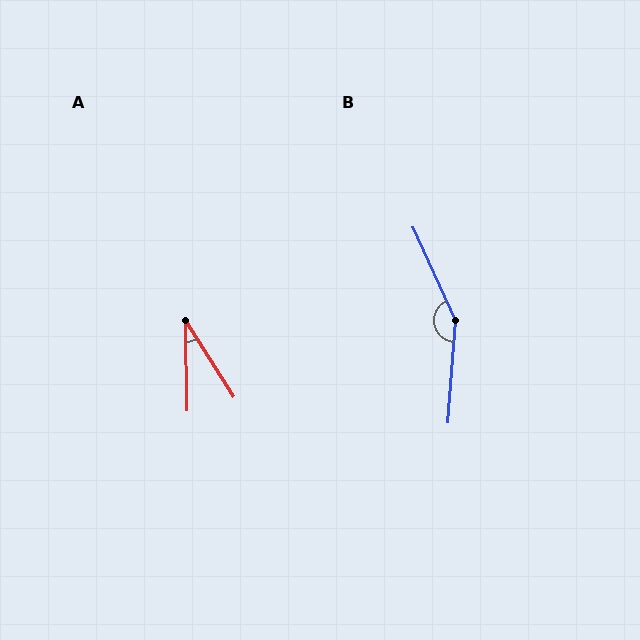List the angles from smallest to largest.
A (31°), B (151°).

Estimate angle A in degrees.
Approximately 31 degrees.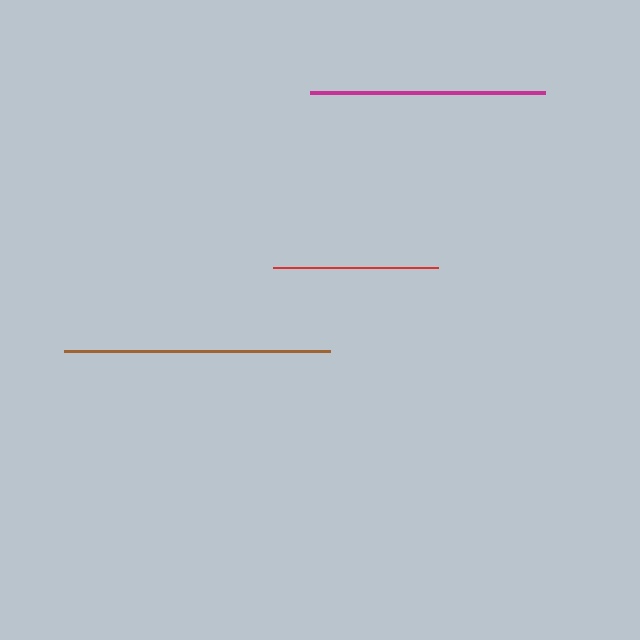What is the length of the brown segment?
The brown segment is approximately 266 pixels long.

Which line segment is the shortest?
The red line is the shortest at approximately 166 pixels.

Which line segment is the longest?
The brown line is the longest at approximately 266 pixels.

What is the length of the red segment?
The red segment is approximately 166 pixels long.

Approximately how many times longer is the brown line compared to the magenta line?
The brown line is approximately 1.1 times the length of the magenta line.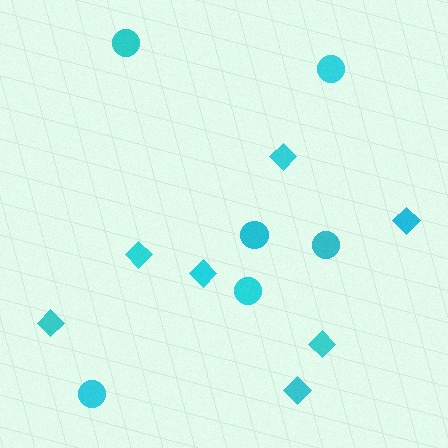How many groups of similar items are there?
There are 2 groups: one group of circles (6) and one group of diamonds (7).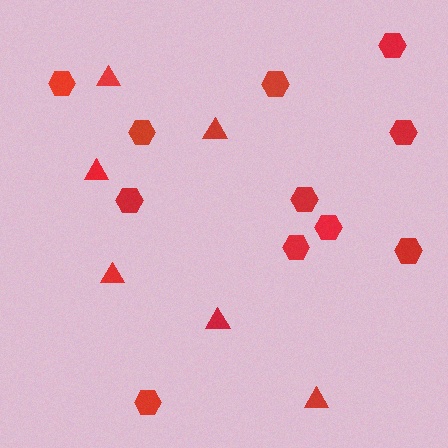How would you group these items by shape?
There are 2 groups: one group of hexagons (11) and one group of triangles (6).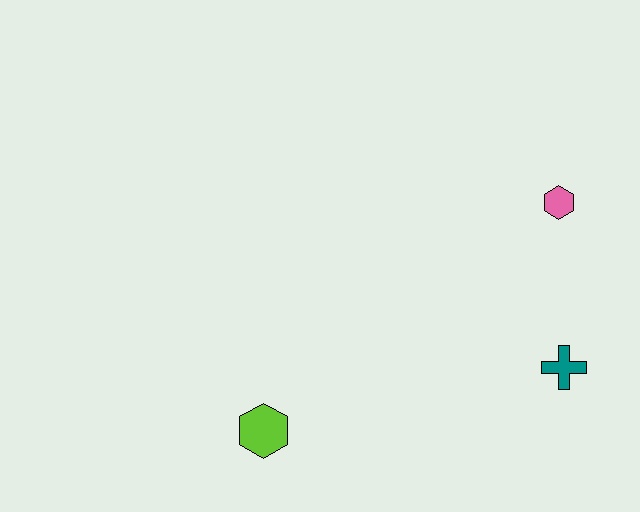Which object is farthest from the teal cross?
The lime hexagon is farthest from the teal cross.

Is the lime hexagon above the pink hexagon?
No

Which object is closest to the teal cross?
The pink hexagon is closest to the teal cross.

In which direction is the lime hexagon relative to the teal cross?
The lime hexagon is to the left of the teal cross.